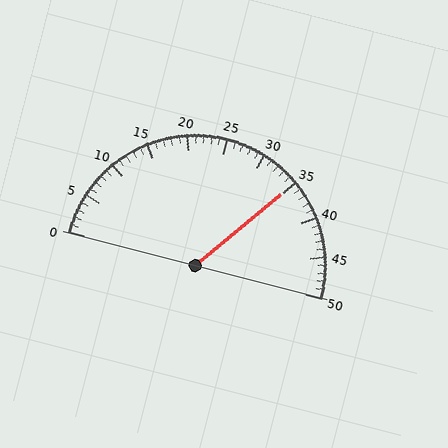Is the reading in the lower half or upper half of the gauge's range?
The reading is in the upper half of the range (0 to 50).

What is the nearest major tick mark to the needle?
The nearest major tick mark is 35.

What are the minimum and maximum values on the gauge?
The gauge ranges from 0 to 50.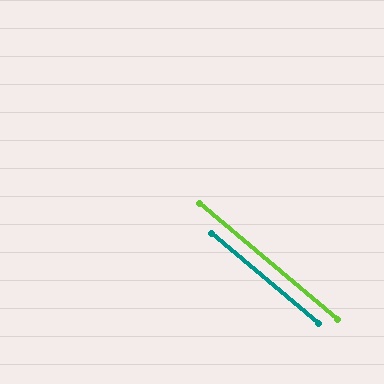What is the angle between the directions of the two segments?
Approximately 0 degrees.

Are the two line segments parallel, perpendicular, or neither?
Parallel — their directions differ by only 0.2°.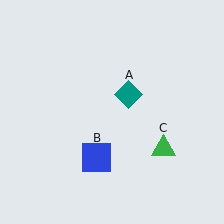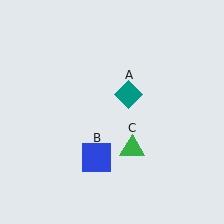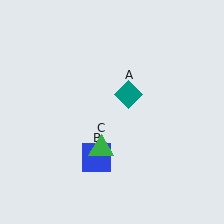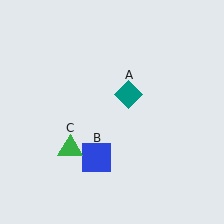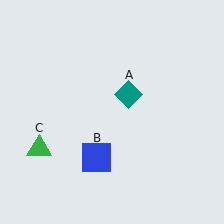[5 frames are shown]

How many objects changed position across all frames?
1 object changed position: green triangle (object C).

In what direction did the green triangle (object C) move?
The green triangle (object C) moved left.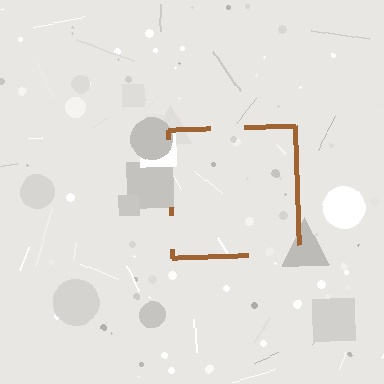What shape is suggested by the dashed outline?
The dashed outline suggests a square.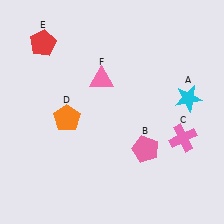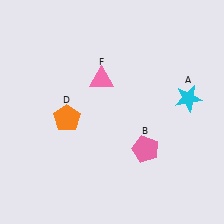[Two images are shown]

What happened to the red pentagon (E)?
The red pentagon (E) was removed in Image 2. It was in the top-left area of Image 1.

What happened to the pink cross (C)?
The pink cross (C) was removed in Image 2. It was in the bottom-right area of Image 1.